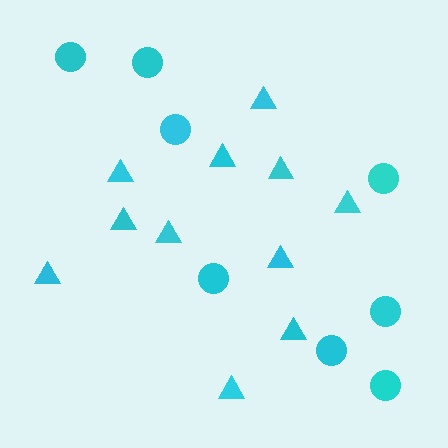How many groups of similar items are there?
There are 2 groups: one group of triangles (11) and one group of circles (8).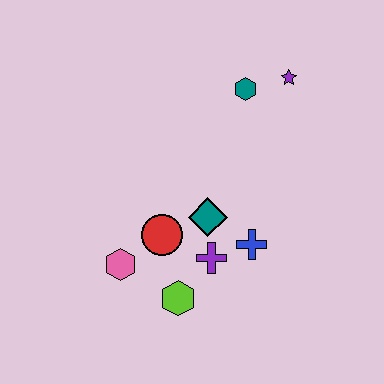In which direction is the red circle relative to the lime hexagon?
The red circle is above the lime hexagon.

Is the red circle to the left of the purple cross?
Yes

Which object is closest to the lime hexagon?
The purple cross is closest to the lime hexagon.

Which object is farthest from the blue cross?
The purple star is farthest from the blue cross.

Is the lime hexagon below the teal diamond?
Yes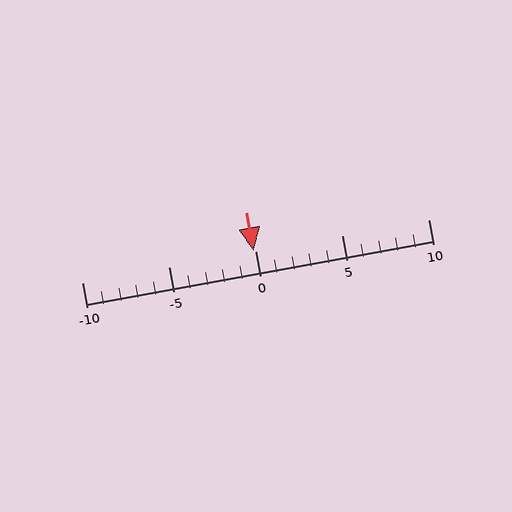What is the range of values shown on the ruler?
The ruler shows values from -10 to 10.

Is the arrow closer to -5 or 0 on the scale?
The arrow is closer to 0.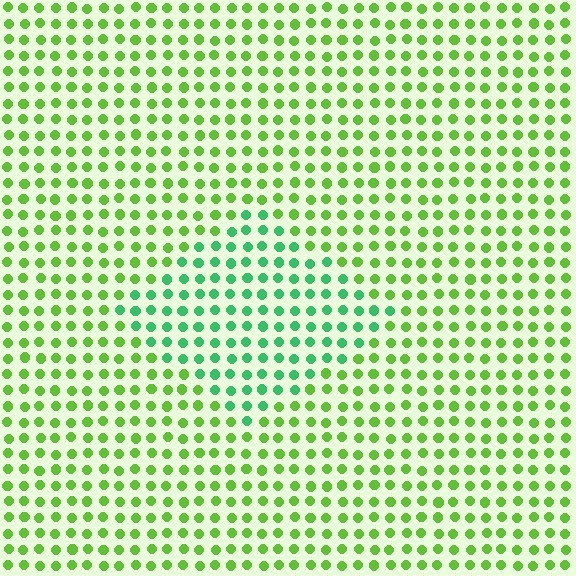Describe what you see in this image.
The image is filled with small lime elements in a uniform arrangement. A diamond-shaped region is visible where the elements are tinted to a slightly different hue, forming a subtle color boundary.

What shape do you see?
I see a diamond.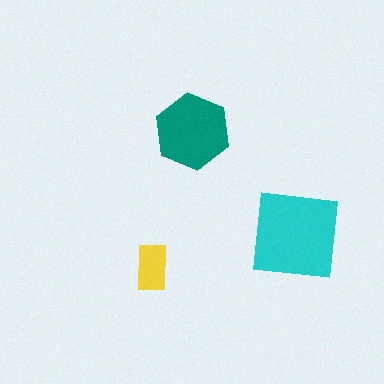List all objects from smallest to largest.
The yellow rectangle, the teal hexagon, the cyan square.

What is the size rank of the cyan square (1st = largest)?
1st.